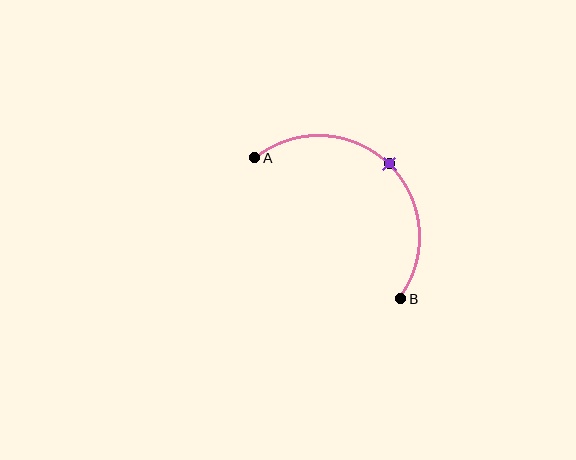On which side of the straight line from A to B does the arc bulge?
The arc bulges above and to the right of the straight line connecting A and B.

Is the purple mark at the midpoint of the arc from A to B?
Yes. The purple mark lies on the arc at equal arc-length from both A and B — it is the arc midpoint.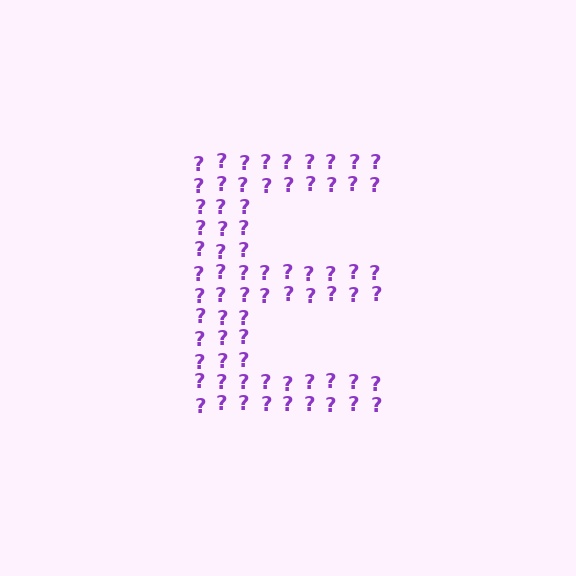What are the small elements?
The small elements are question marks.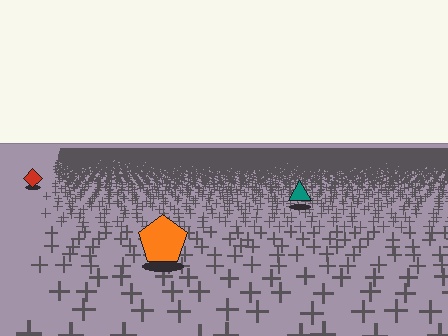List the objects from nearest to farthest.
From nearest to farthest: the orange pentagon, the teal triangle, the red diamond.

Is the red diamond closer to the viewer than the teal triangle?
No. The teal triangle is closer — you can tell from the texture gradient: the ground texture is coarser near it.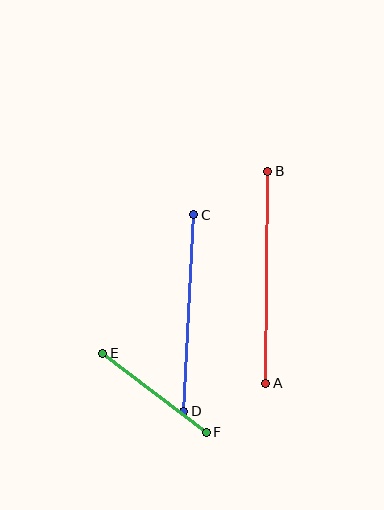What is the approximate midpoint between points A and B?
The midpoint is at approximately (267, 277) pixels.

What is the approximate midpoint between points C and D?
The midpoint is at approximately (189, 313) pixels.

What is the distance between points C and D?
The distance is approximately 197 pixels.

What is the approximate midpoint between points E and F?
The midpoint is at approximately (154, 393) pixels.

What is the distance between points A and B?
The distance is approximately 212 pixels.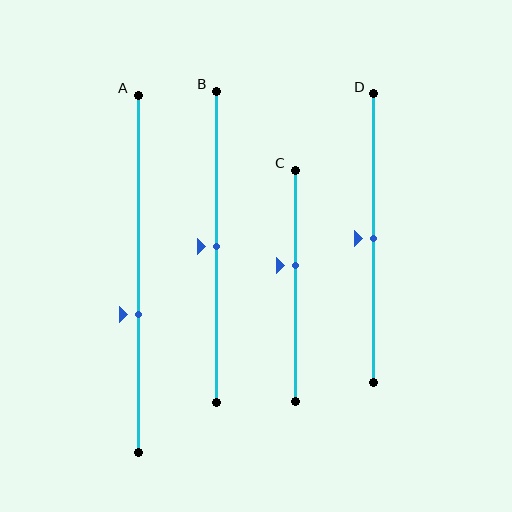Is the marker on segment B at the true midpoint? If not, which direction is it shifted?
Yes, the marker on segment B is at the true midpoint.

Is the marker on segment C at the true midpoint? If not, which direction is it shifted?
No, the marker on segment C is shifted upward by about 9% of the segment length.